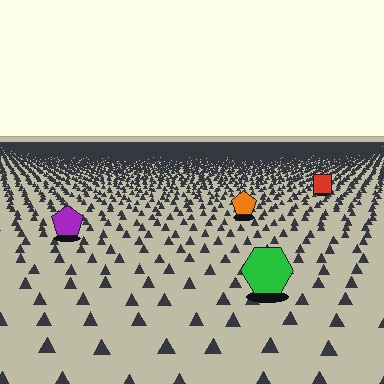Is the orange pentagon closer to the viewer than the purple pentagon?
No. The purple pentagon is closer — you can tell from the texture gradient: the ground texture is coarser near it.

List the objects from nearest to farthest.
From nearest to farthest: the green hexagon, the purple pentagon, the orange pentagon, the red square.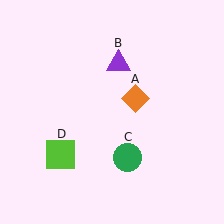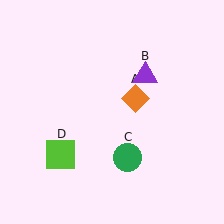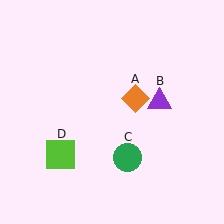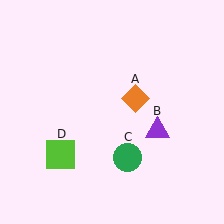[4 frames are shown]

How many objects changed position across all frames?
1 object changed position: purple triangle (object B).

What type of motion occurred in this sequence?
The purple triangle (object B) rotated clockwise around the center of the scene.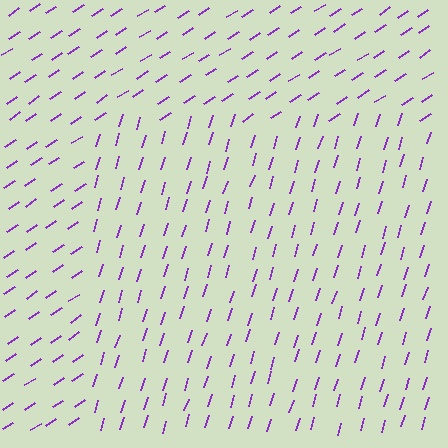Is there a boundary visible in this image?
Yes, there is a texture boundary formed by a change in line orientation.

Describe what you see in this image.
The image is filled with small purple line segments. A rectangle region in the image has lines oriented differently from the surrounding lines, creating a visible texture boundary.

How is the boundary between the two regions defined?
The boundary is defined purely by a change in line orientation (approximately 40 degrees difference). All lines are the same color and thickness.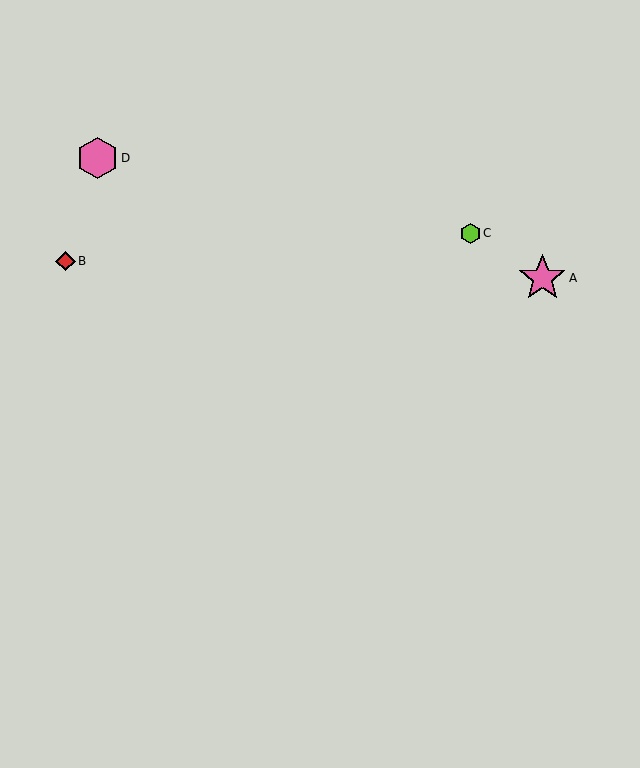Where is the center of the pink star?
The center of the pink star is at (542, 278).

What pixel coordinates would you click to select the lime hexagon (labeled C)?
Click at (470, 233) to select the lime hexagon C.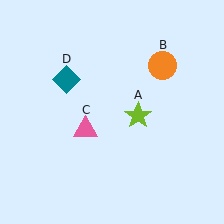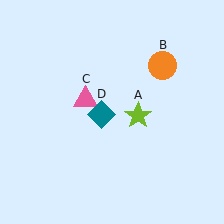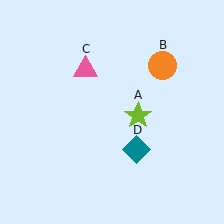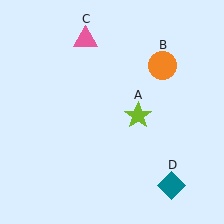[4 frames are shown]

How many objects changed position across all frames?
2 objects changed position: pink triangle (object C), teal diamond (object D).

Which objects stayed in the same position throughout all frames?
Lime star (object A) and orange circle (object B) remained stationary.